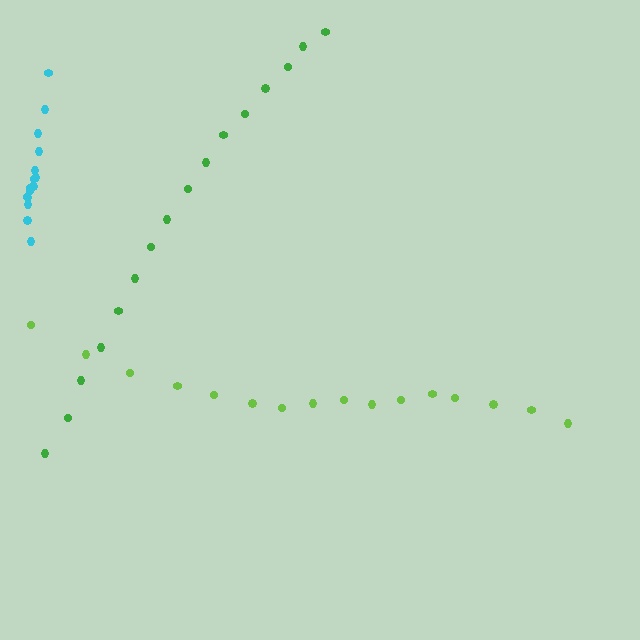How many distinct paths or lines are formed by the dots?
There are 3 distinct paths.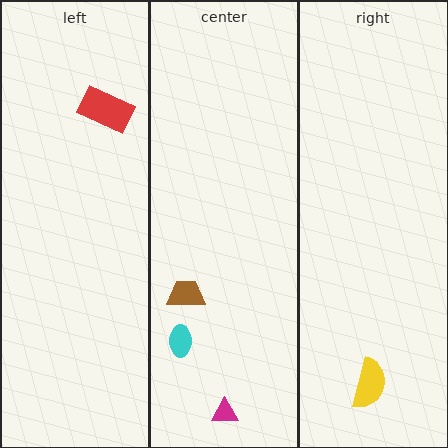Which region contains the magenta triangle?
The center region.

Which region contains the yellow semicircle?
The right region.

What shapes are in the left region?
The red rectangle.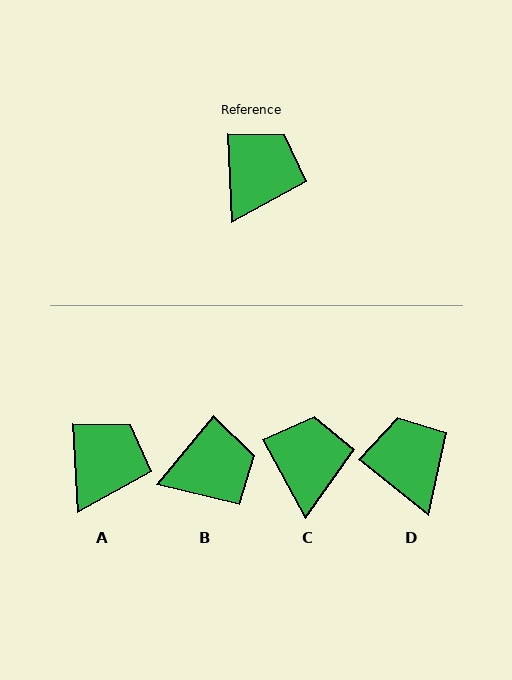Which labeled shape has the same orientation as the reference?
A.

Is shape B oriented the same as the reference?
No, it is off by about 42 degrees.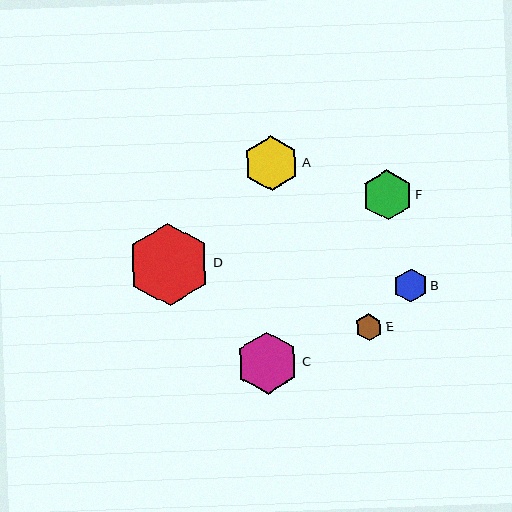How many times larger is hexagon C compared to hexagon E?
Hexagon C is approximately 2.3 times the size of hexagon E.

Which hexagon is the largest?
Hexagon D is the largest with a size of approximately 83 pixels.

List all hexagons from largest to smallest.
From largest to smallest: D, C, A, F, B, E.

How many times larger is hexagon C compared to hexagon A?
Hexagon C is approximately 1.1 times the size of hexagon A.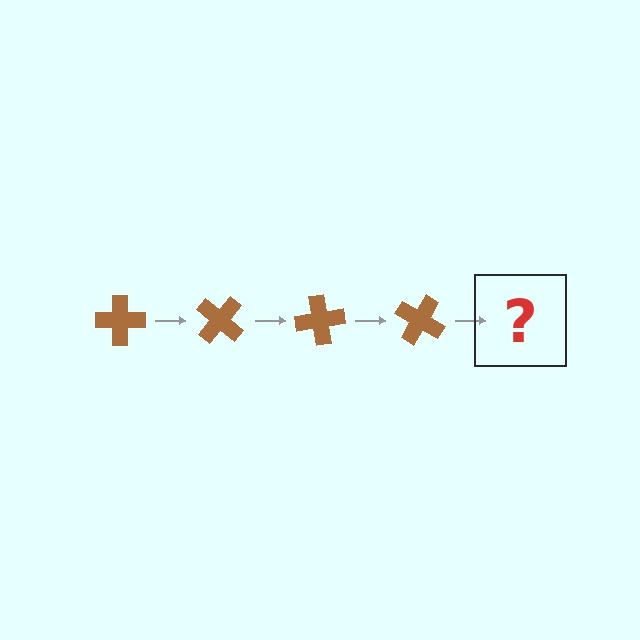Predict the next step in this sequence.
The next step is a brown cross rotated 160 degrees.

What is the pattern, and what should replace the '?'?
The pattern is that the cross rotates 40 degrees each step. The '?' should be a brown cross rotated 160 degrees.